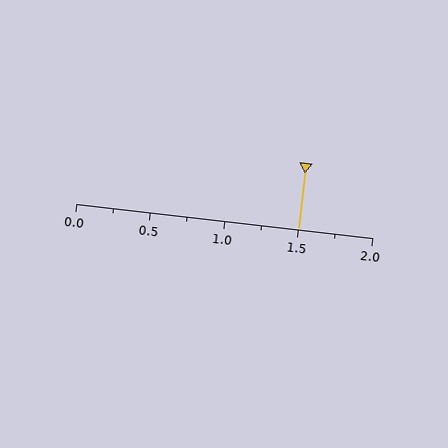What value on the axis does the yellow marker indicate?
The marker indicates approximately 1.5.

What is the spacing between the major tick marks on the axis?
The major ticks are spaced 0.5 apart.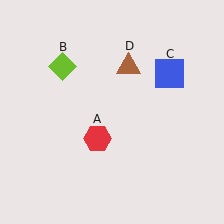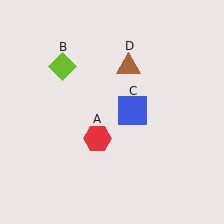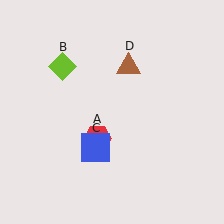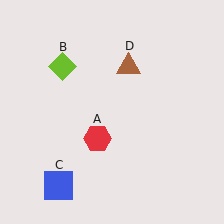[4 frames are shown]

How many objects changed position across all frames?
1 object changed position: blue square (object C).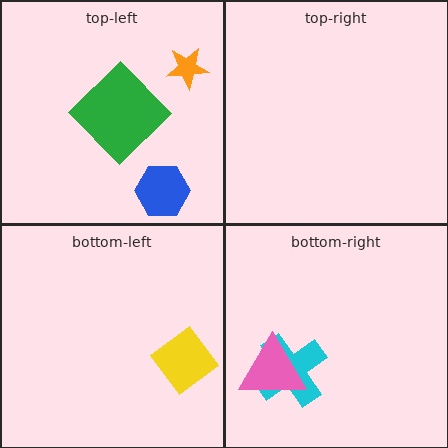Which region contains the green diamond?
The top-left region.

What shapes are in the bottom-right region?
The cyan cross, the pink triangle.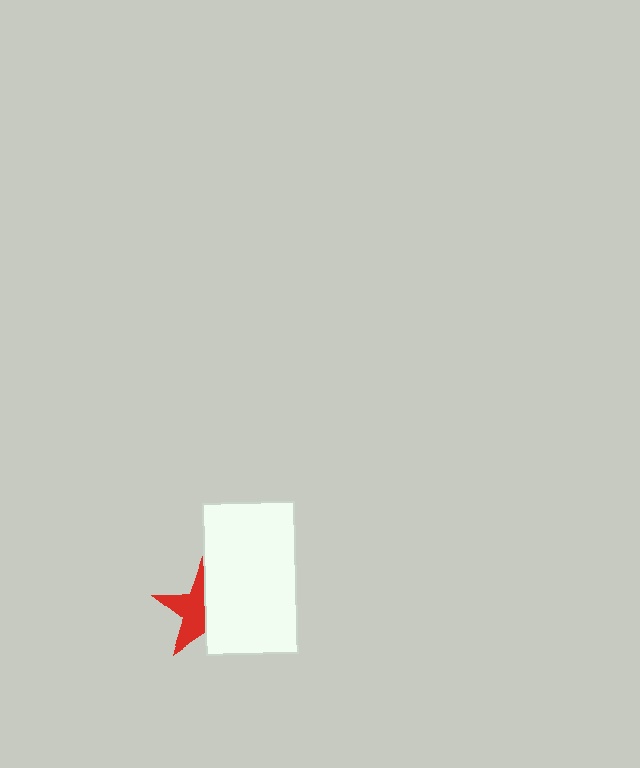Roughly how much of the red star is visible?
About half of it is visible (roughly 53%).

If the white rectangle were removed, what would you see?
You would see the complete red star.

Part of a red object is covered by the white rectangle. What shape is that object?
It is a star.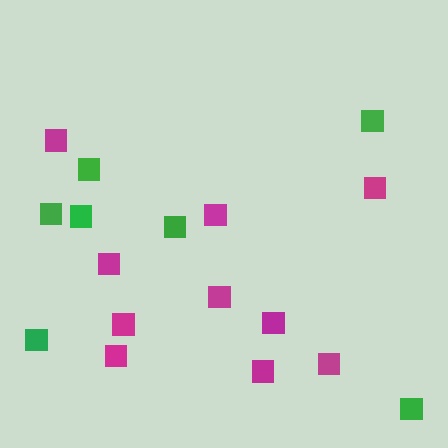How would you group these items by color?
There are 2 groups: one group of magenta squares (10) and one group of green squares (7).